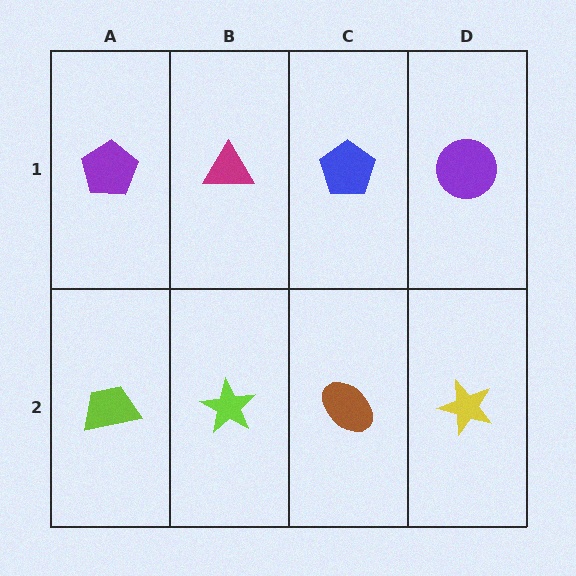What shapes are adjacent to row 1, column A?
A lime trapezoid (row 2, column A), a magenta triangle (row 1, column B).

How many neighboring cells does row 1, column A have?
2.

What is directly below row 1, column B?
A lime star.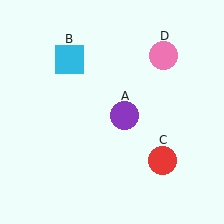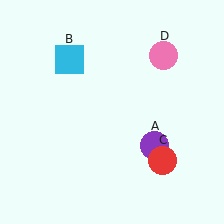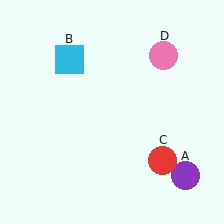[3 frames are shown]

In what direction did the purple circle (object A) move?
The purple circle (object A) moved down and to the right.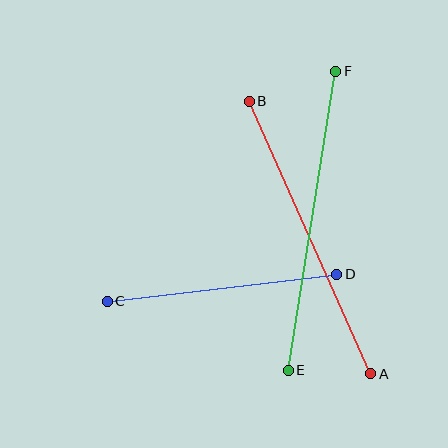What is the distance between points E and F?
The distance is approximately 303 pixels.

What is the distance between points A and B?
The distance is approximately 299 pixels.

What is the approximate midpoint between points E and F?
The midpoint is at approximately (312, 221) pixels.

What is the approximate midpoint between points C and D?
The midpoint is at approximately (222, 288) pixels.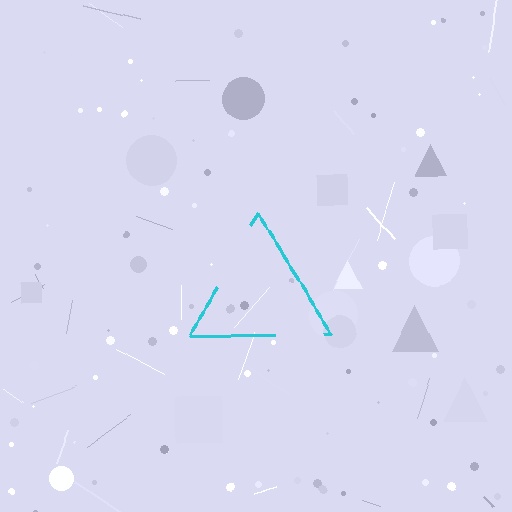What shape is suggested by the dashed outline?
The dashed outline suggests a triangle.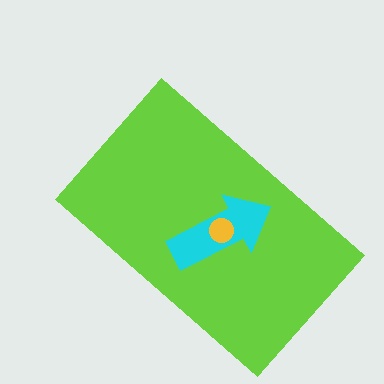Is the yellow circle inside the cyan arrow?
Yes.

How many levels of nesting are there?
3.